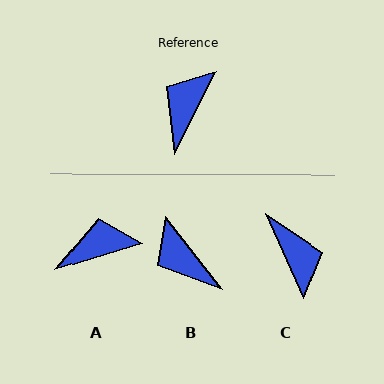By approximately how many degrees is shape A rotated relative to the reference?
Approximately 46 degrees clockwise.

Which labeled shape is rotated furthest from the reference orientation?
C, about 130 degrees away.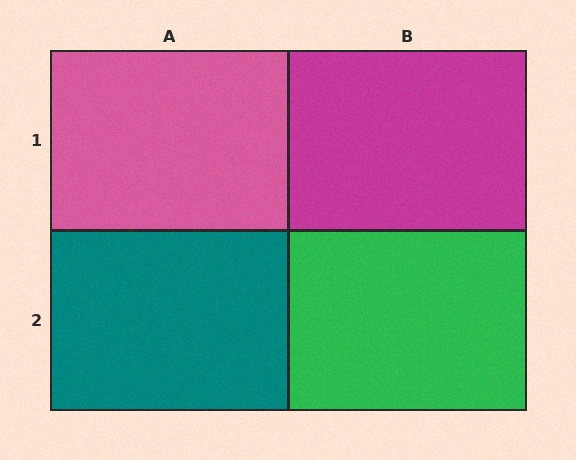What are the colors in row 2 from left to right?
Teal, green.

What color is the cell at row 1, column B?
Magenta.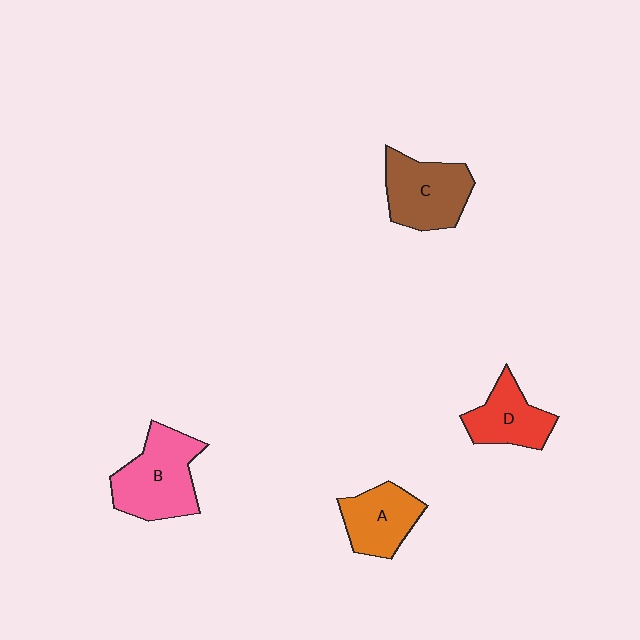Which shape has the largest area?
Shape B (pink).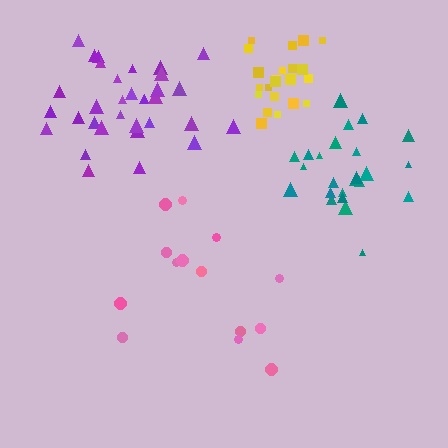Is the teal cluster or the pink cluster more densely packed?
Teal.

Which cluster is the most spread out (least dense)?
Pink.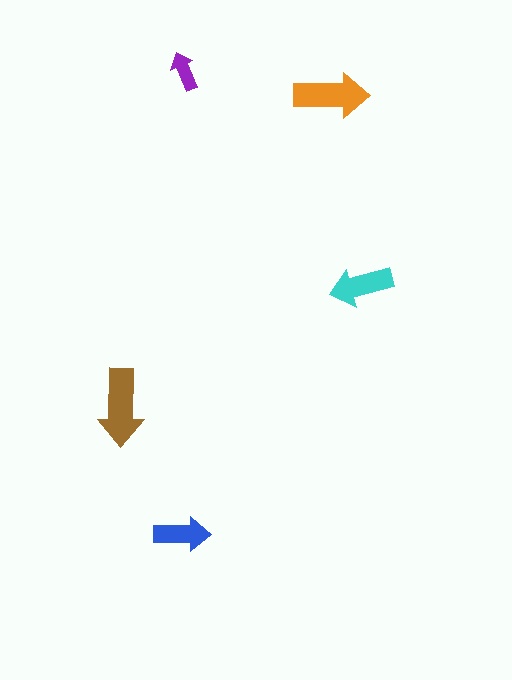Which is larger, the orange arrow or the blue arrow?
The orange one.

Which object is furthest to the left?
The brown arrow is leftmost.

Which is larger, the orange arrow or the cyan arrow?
The orange one.